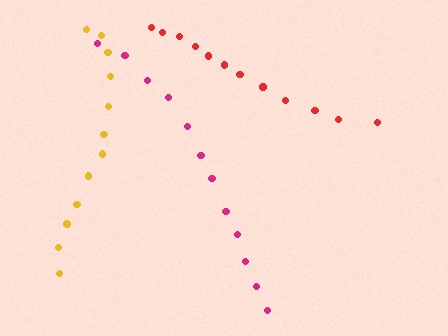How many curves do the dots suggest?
There are 3 distinct paths.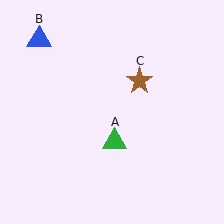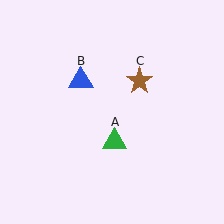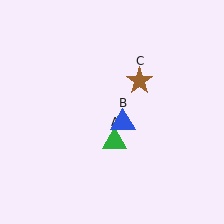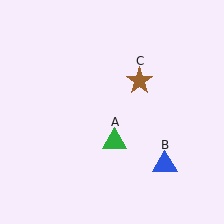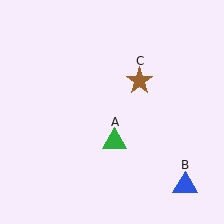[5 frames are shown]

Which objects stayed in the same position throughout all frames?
Green triangle (object A) and brown star (object C) remained stationary.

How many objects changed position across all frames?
1 object changed position: blue triangle (object B).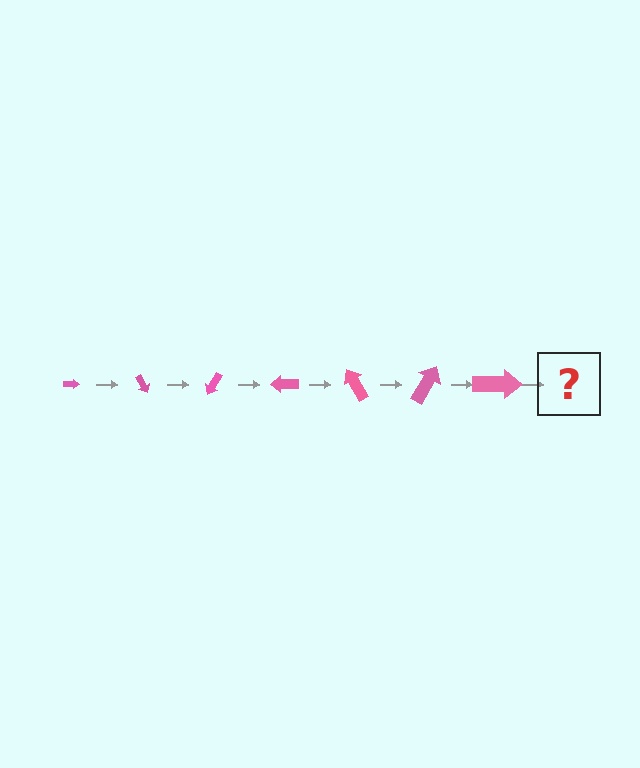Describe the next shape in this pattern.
It should be an arrow, larger than the previous one and rotated 420 degrees from the start.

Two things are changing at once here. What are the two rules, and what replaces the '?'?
The two rules are that the arrow grows larger each step and it rotates 60 degrees each step. The '?' should be an arrow, larger than the previous one and rotated 420 degrees from the start.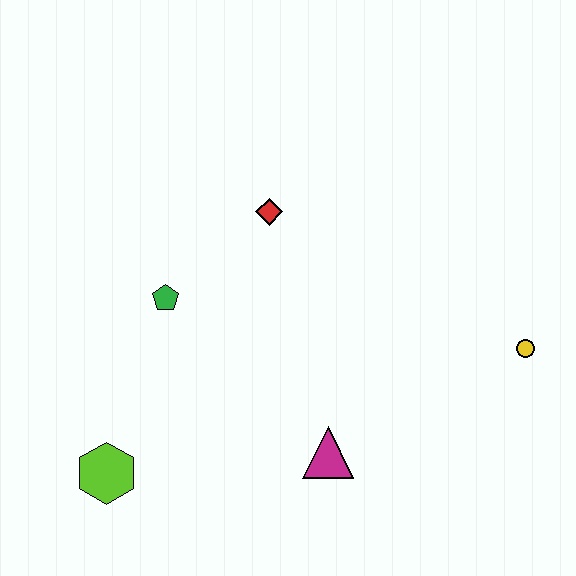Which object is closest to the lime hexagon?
The green pentagon is closest to the lime hexagon.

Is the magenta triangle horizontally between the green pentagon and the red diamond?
No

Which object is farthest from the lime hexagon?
The yellow circle is farthest from the lime hexagon.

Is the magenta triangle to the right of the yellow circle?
No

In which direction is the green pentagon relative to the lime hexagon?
The green pentagon is above the lime hexagon.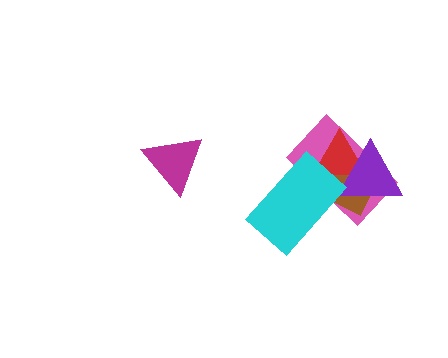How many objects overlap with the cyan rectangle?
3 objects overlap with the cyan rectangle.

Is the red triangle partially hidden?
Yes, it is partially covered by another shape.